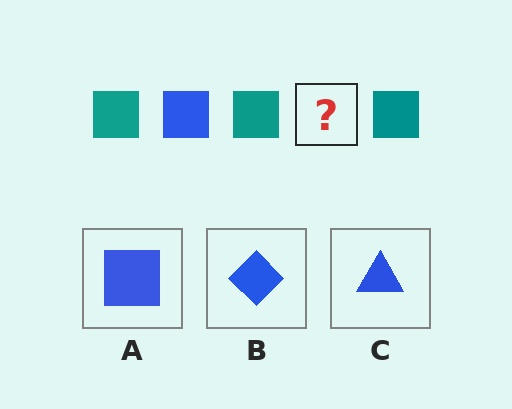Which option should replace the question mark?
Option A.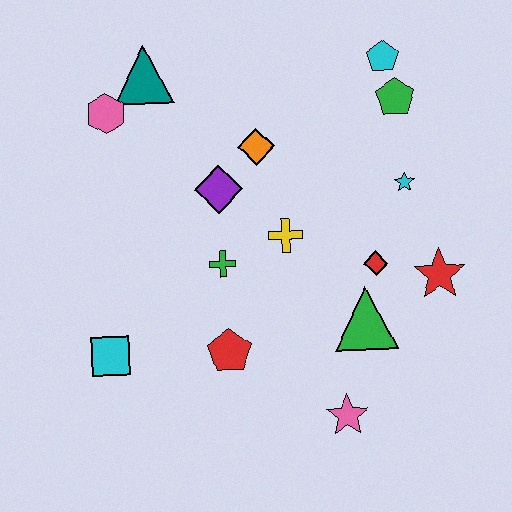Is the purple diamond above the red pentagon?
Yes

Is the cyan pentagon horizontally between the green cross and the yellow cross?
No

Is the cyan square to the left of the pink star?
Yes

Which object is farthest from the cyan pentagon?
The cyan square is farthest from the cyan pentagon.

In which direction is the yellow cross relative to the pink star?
The yellow cross is above the pink star.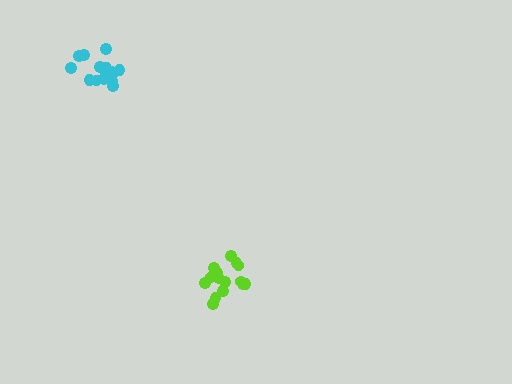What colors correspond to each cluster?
The clusters are colored: cyan, lime.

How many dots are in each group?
Group 1: 15 dots, Group 2: 15 dots (30 total).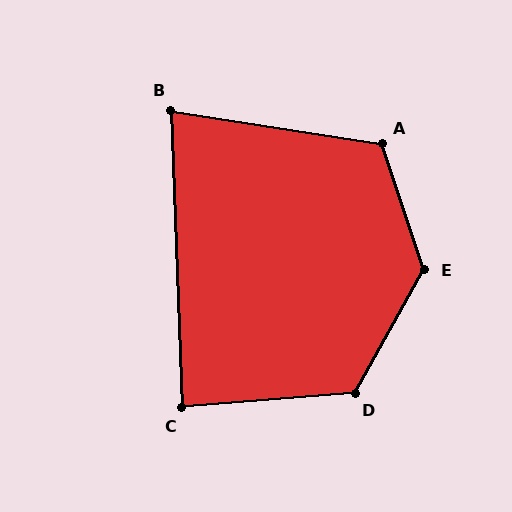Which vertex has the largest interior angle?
E, at approximately 132 degrees.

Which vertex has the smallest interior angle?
B, at approximately 79 degrees.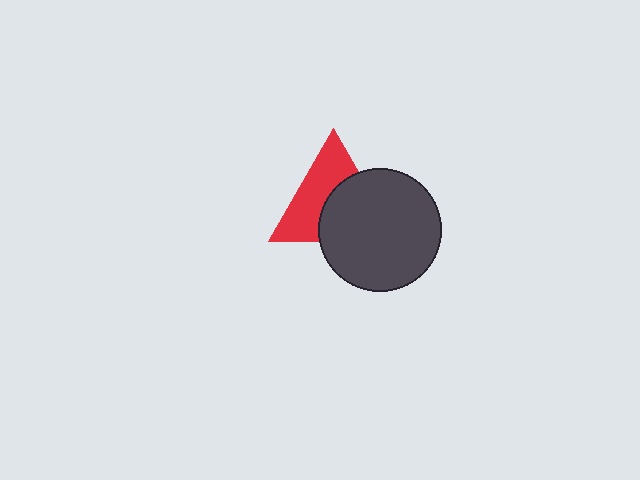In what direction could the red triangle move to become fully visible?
The red triangle could move toward the upper-left. That would shift it out from behind the dark gray circle entirely.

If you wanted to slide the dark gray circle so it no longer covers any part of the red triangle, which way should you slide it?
Slide it toward the lower-right — that is the most direct way to separate the two shapes.